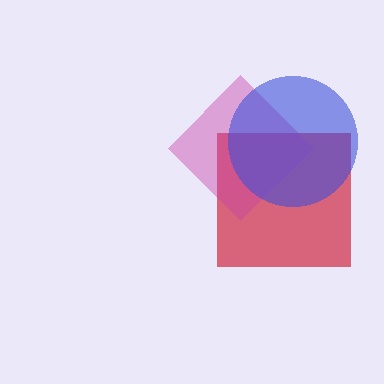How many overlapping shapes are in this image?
There are 3 overlapping shapes in the image.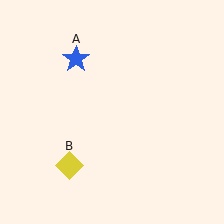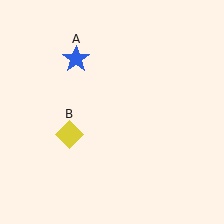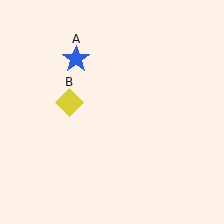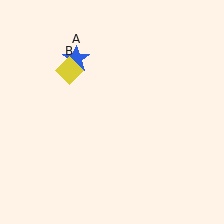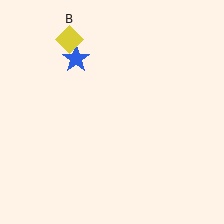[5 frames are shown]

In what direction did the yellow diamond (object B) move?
The yellow diamond (object B) moved up.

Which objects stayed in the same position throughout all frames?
Blue star (object A) remained stationary.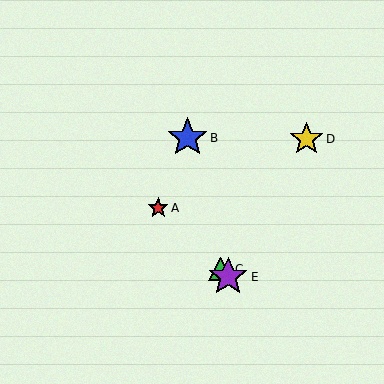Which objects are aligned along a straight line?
Objects A, C, E are aligned along a straight line.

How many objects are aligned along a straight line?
3 objects (A, C, E) are aligned along a straight line.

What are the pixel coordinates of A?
Object A is at (158, 208).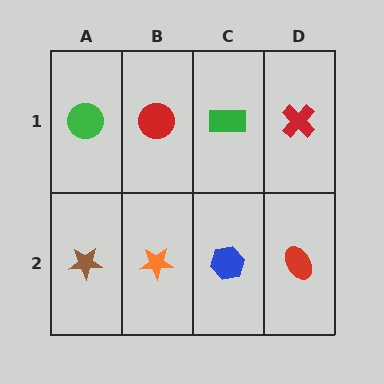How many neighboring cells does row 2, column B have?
3.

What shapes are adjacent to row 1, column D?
A red ellipse (row 2, column D), a green rectangle (row 1, column C).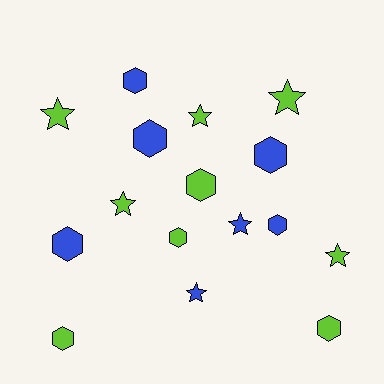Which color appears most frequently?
Lime, with 9 objects.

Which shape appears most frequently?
Hexagon, with 9 objects.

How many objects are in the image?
There are 16 objects.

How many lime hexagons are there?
There are 4 lime hexagons.